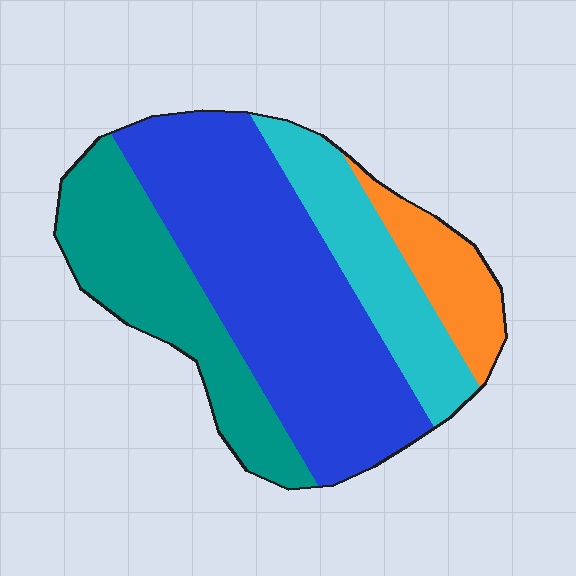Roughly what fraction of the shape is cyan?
Cyan covers 18% of the shape.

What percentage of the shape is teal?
Teal covers around 25% of the shape.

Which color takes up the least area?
Orange, at roughly 10%.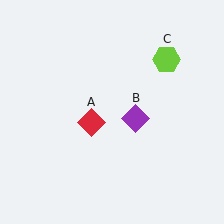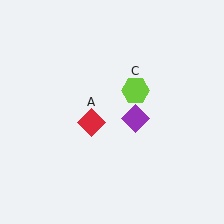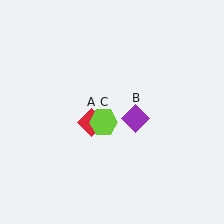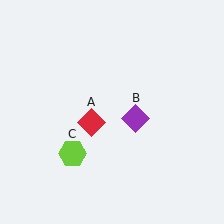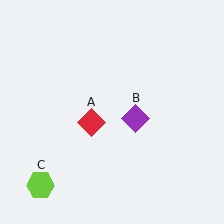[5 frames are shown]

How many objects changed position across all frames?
1 object changed position: lime hexagon (object C).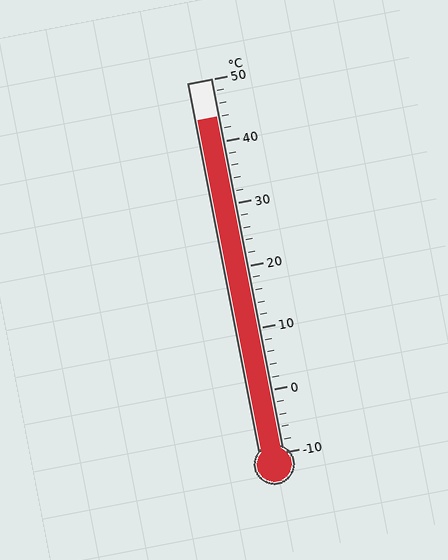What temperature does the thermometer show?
The thermometer shows approximately 44°C.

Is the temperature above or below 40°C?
The temperature is above 40°C.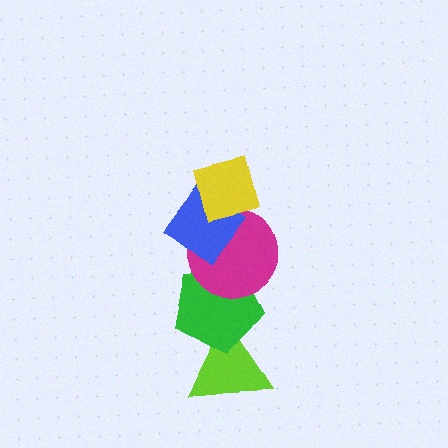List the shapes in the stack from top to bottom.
From top to bottom: the yellow square, the blue diamond, the magenta circle, the green pentagon, the lime triangle.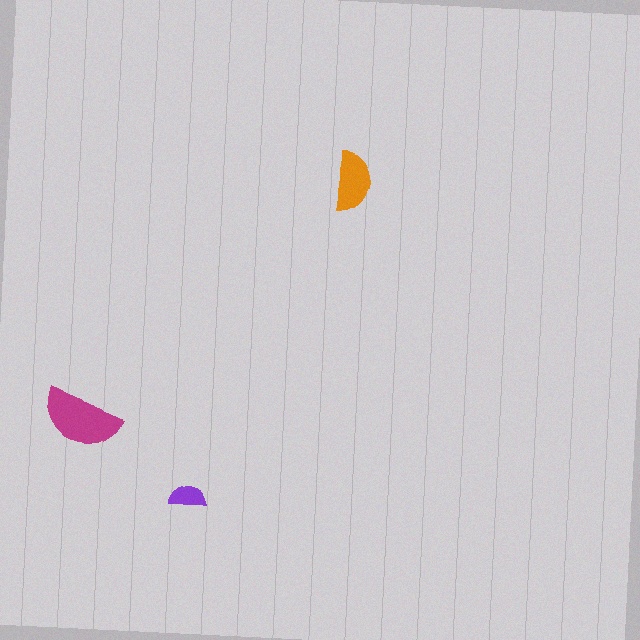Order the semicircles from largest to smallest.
the magenta one, the orange one, the purple one.